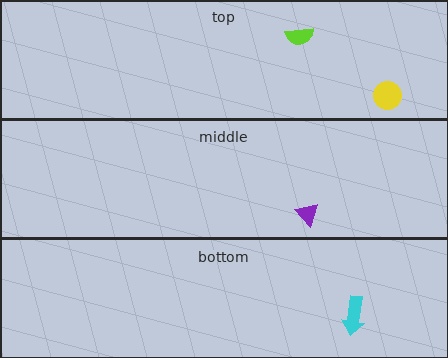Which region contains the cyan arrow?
The bottom region.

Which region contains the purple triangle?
The middle region.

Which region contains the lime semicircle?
The top region.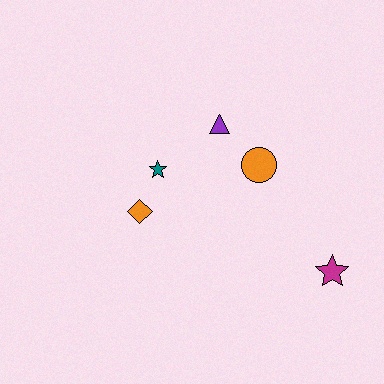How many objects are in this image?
There are 5 objects.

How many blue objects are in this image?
There are no blue objects.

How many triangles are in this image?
There is 1 triangle.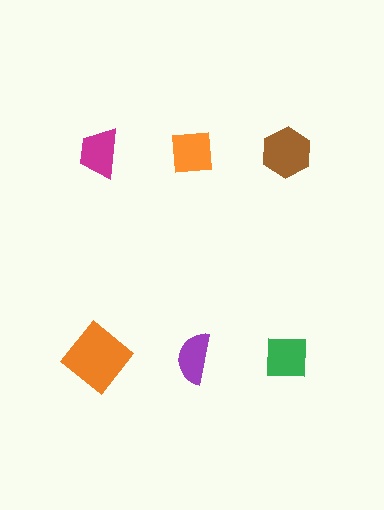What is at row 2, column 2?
A purple semicircle.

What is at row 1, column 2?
An orange square.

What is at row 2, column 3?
A green square.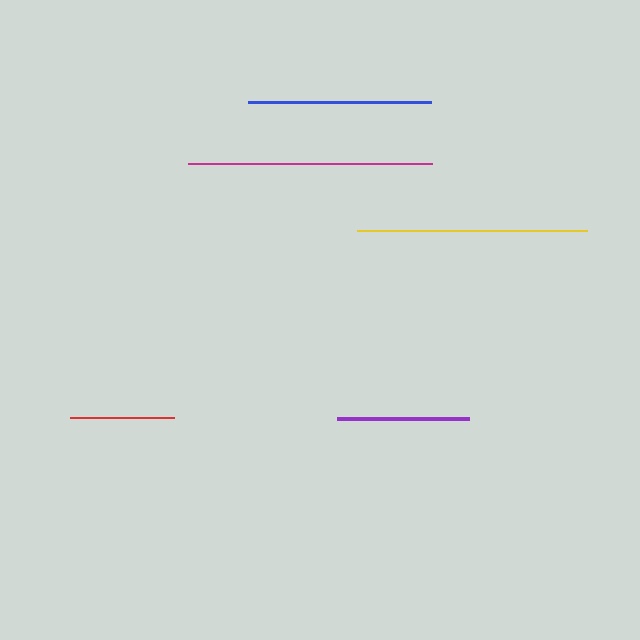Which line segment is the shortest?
The red line is the shortest at approximately 104 pixels.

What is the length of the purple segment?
The purple segment is approximately 132 pixels long.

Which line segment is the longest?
The magenta line is the longest at approximately 244 pixels.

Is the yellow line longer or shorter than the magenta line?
The magenta line is longer than the yellow line.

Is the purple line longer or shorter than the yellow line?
The yellow line is longer than the purple line.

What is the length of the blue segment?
The blue segment is approximately 183 pixels long.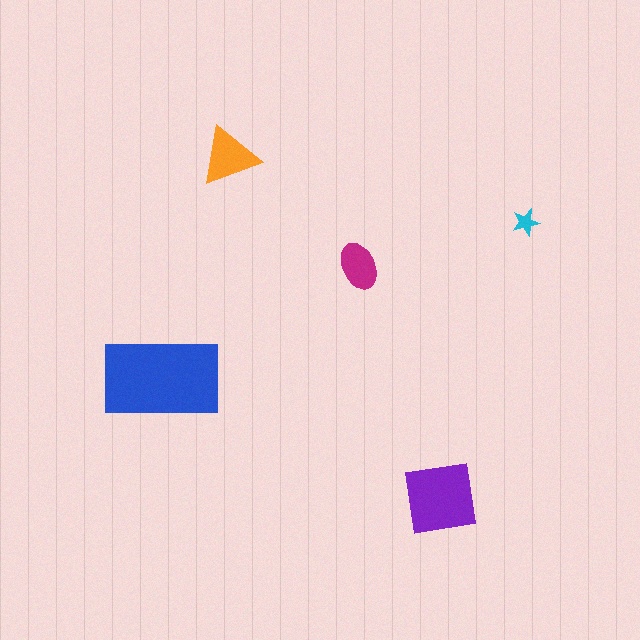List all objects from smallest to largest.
The cyan star, the magenta ellipse, the orange triangle, the purple square, the blue rectangle.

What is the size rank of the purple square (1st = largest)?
2nd.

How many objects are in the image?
There are 5 objects in the image.